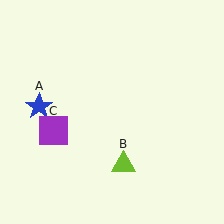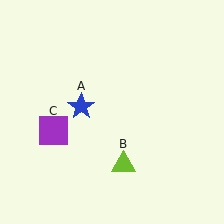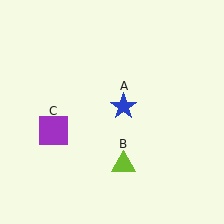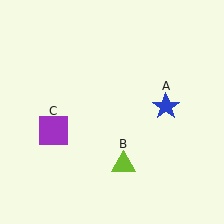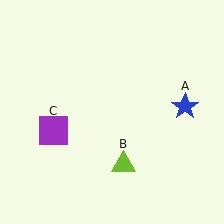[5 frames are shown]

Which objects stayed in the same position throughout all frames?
Lime triangle (object B) and purple square (object C) remained stationary.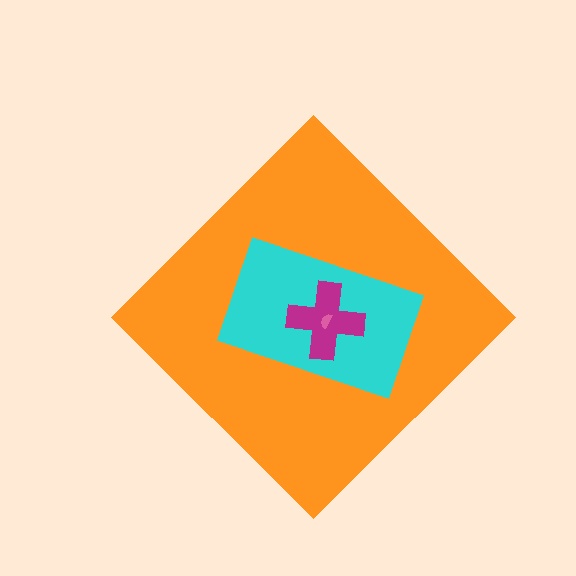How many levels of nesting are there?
4.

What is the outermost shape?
The orange diamond.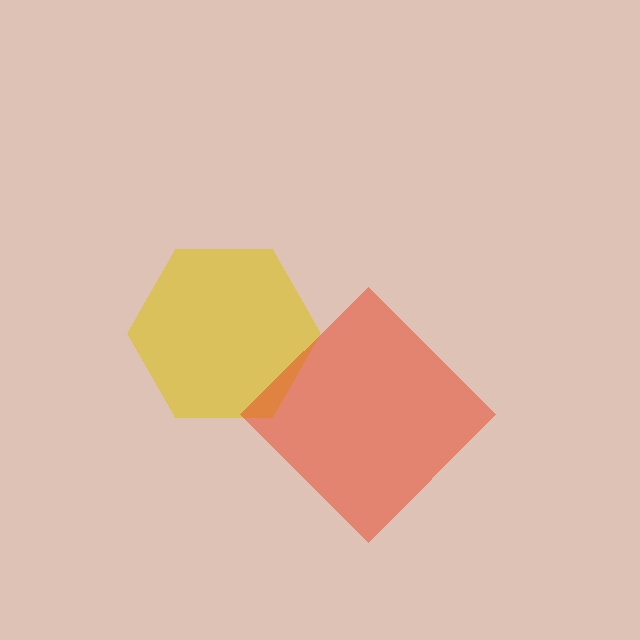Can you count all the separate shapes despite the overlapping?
Yes, there are 2 separate shapes.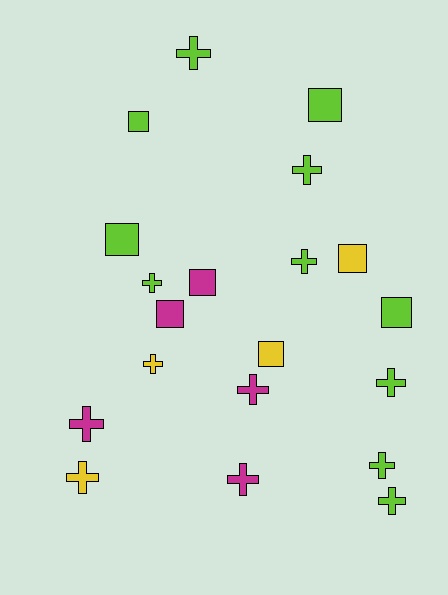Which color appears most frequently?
Lime, with 11 objects.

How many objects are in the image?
There are 20 objects.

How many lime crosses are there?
There are 7 lime crosses.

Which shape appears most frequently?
Cross, with 12 objects.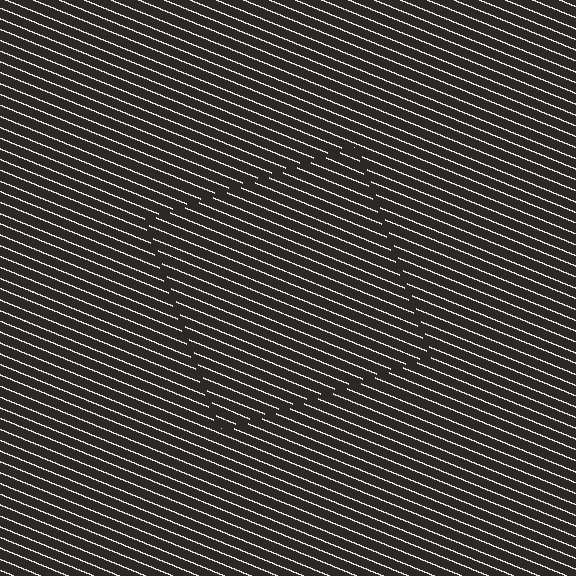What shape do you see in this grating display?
An illusory square. The interior of the shape contains the same grating, shifted by half a period — the contour is defined by the phase discontinuity where line-ends from the inner and outer gratings abut.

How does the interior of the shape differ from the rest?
The interior of the shape contains the same grating, shifted by half a period — the contour is defined by the phase discontinuity where line-ends from the inner and outer gratings abut.